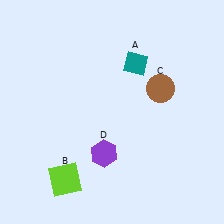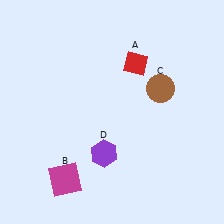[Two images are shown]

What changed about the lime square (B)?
In Image 1, B is lime. In Image 2, it changed to magenta.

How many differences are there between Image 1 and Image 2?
There are 2 differences between the two images.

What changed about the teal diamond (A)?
In Image 1, A is teal. In Image 2, it changed to red.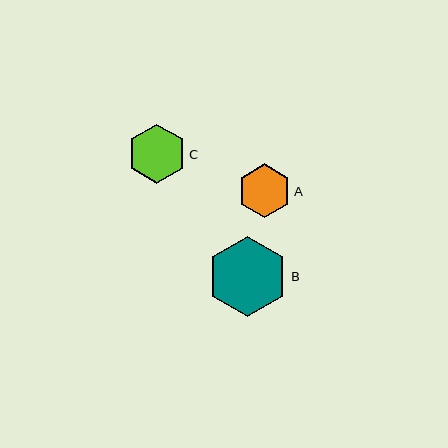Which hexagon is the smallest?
Hexagon A is the smallest with a size of approximately 54 pixels.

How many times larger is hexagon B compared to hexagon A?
Hexagon B is approximately 1.5 times the size of hexagon A.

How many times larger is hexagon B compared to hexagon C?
Hexagon B is approximately 1.4 times the size of hexagon C.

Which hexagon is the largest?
Hexagon B is the largest with a size of approximately 80 pixels.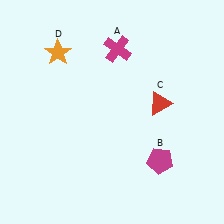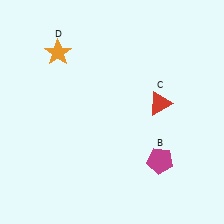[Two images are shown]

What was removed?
The magenta cross (A) was removed in Image 2.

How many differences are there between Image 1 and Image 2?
There is 1 difference between the two images.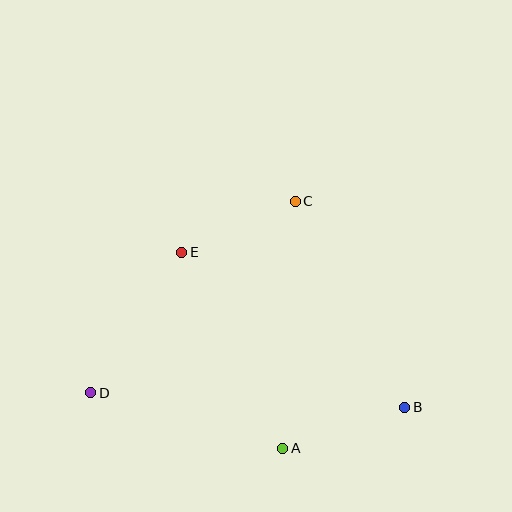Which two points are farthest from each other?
Points B and D are farthest from each other.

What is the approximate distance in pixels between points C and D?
The distance between C and D is approximately 280 pixels.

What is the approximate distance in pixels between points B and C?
The distance between B and C is approximately 233 pixels.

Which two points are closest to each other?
Points C and E are closest to each other.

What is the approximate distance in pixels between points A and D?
The distance between A and D is approximately 200 pixels.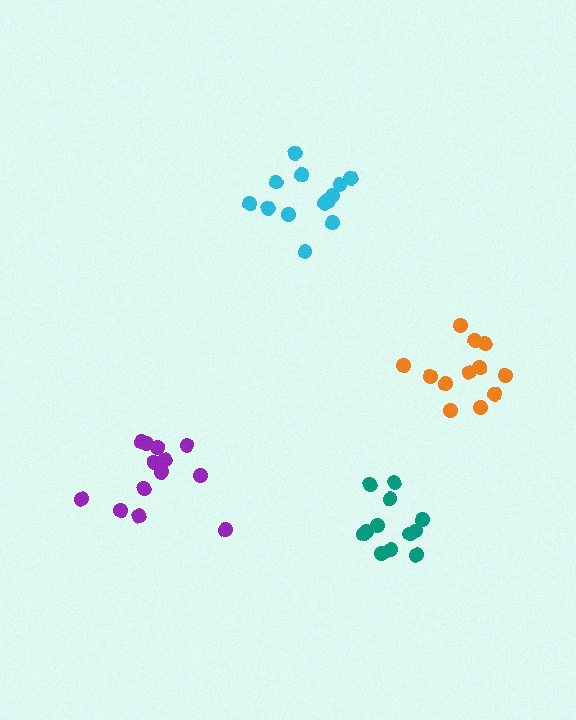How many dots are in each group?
Group 1: 13 dots, Group 2: 12 dots, Group 3: 14 dots, Group 4: 12 dots (51 total).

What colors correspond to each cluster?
The clusters are colored: purple, teal, cyan, orange.